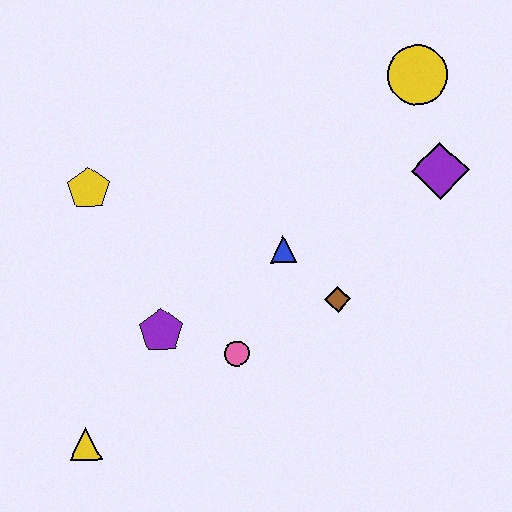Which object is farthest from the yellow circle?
The yellow triangle is farthest from the yellow circle.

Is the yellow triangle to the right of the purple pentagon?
No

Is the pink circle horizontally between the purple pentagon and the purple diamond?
Yes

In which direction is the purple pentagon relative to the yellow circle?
The purple pentagon is to the left of the yellow circle.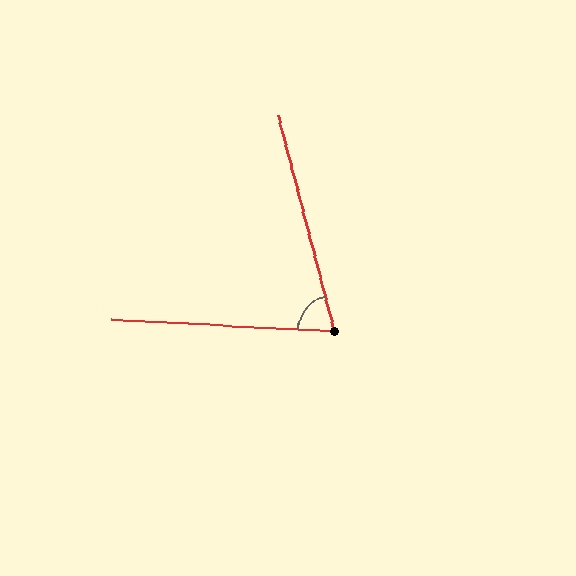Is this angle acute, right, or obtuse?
It is acute.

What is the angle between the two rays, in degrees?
Approximately 72 degrees.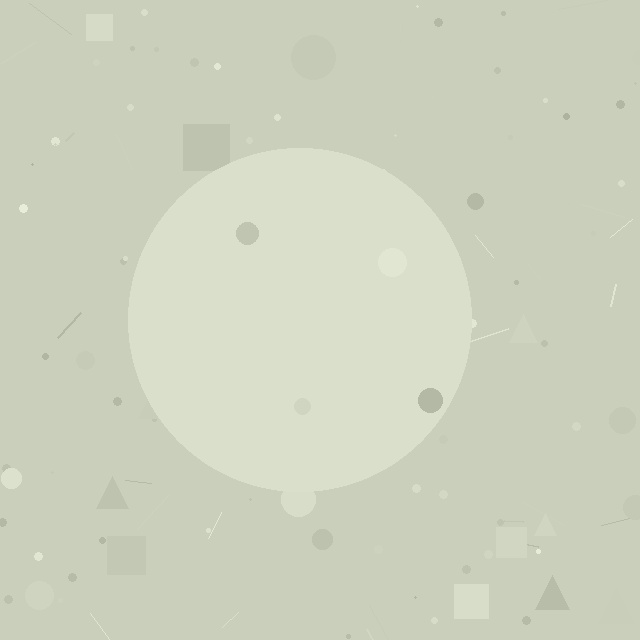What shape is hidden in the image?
A circle is hidden in the image.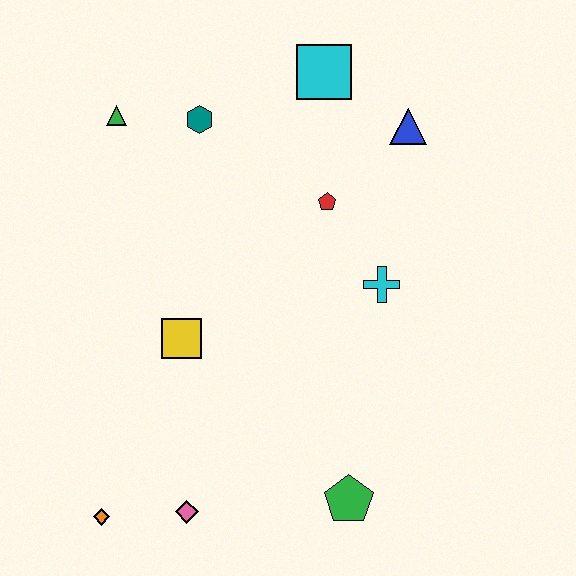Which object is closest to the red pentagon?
The cyan cross is closest to the red pentagon.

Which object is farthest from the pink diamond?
The cyan square is farthest from the pink diamond.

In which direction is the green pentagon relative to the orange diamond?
The green pentagon is to the right of the orange diamond.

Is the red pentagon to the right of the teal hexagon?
Yes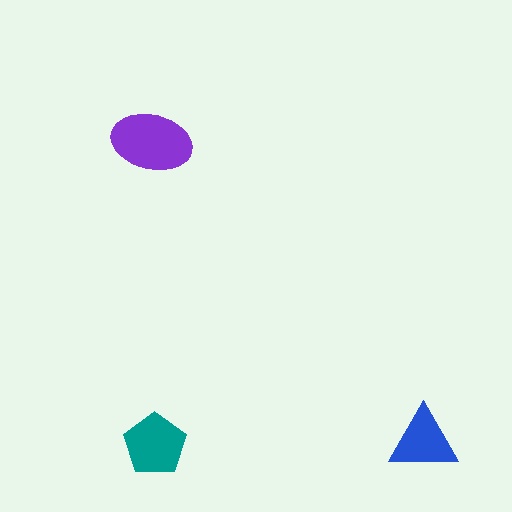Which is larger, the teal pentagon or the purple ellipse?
The purple ellipse.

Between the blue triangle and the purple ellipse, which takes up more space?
The purple ellipse.